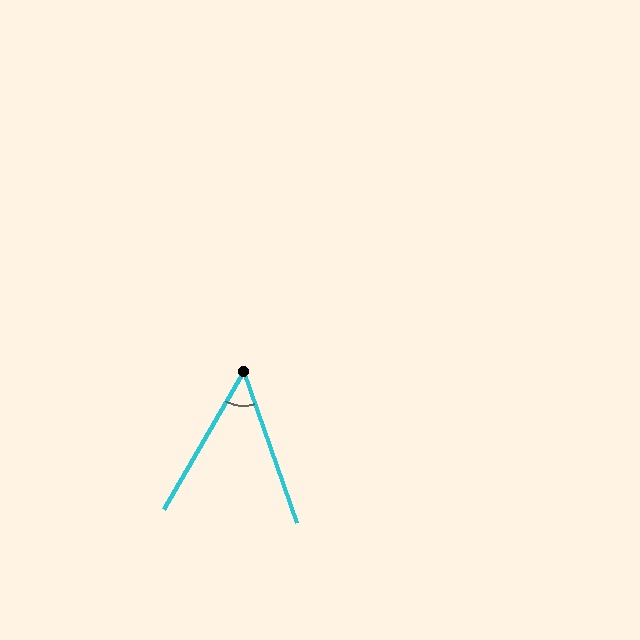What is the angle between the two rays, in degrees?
Approximately 49 degrees.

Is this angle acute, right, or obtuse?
It is acute.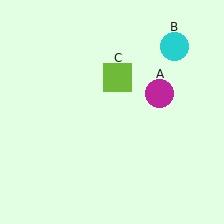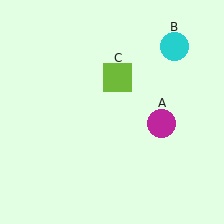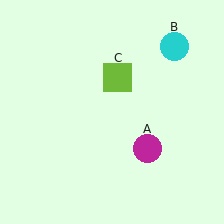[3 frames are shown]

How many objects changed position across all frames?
1 object changed position: magenta circle (object A).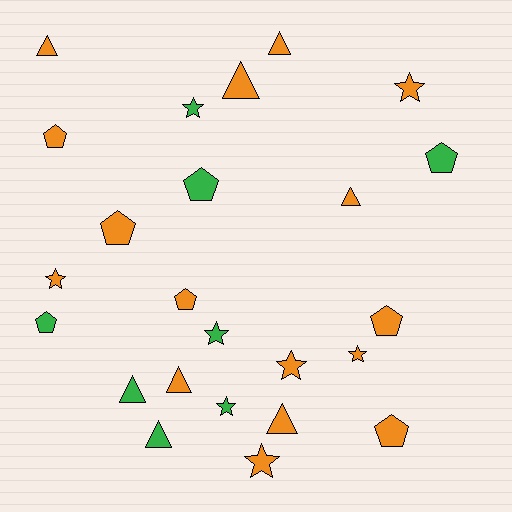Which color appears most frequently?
Orange, with 16 objects.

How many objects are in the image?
There are 24 objects.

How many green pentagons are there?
There are 3 green pentagons.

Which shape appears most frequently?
Triangle, with 8 objects.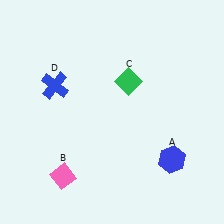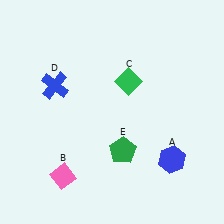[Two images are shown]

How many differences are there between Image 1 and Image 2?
There is 1 difference between the two images.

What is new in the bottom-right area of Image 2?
A green pentagon (E) was added in the bottom-right area of Image 2.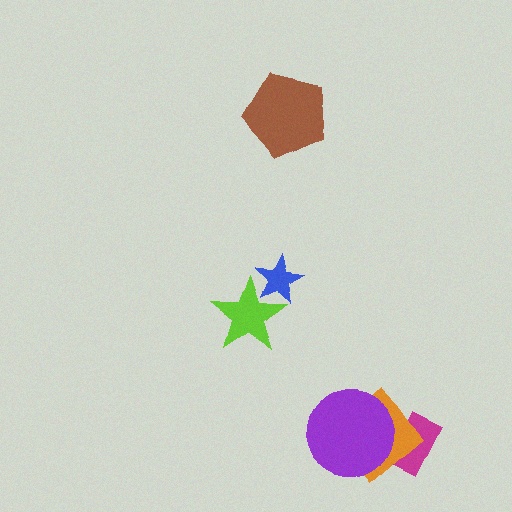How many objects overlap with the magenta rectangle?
1 object overlaps with the magenta rectangle.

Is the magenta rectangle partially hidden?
Yes, it is partially covered by another shape.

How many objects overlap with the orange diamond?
2 objects overlap with the orange diamond.